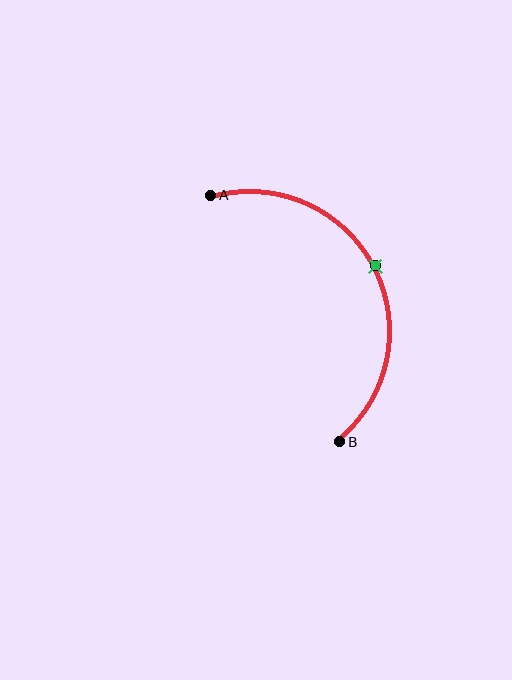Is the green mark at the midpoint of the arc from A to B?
Yes. The green mark lies on the arc at equal arc-length from both A and B — it is the arc midpoint.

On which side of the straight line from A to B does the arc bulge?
The arc bulges to the right of the straight line connecting A and B.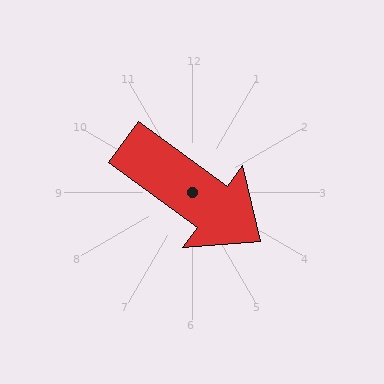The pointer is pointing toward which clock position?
Roughly 4 o'clock.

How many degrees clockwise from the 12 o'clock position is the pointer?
Approximately 126 degrees.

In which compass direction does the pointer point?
Southeast.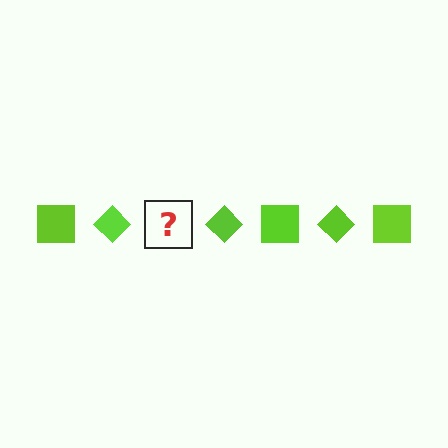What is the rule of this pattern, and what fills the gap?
The rule is that the pattern cycles through square, diamond shapes in lime. The gap should be filled with a lime square.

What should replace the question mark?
The question mark should be replaced with a lime square.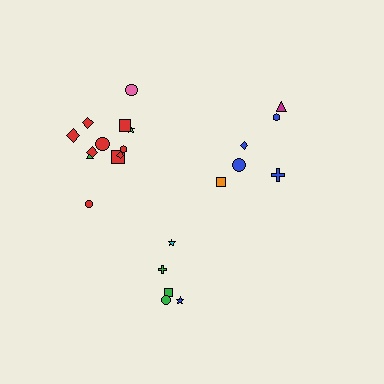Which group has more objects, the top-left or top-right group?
The top-left group.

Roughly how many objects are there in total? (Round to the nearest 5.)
Roughly 25 objects in total.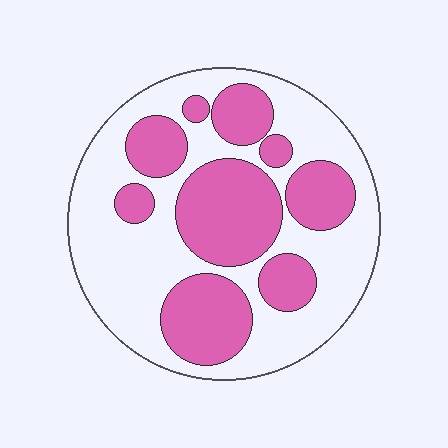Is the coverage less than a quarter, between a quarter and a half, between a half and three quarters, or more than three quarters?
Between a quarter and a half.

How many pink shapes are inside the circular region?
9.